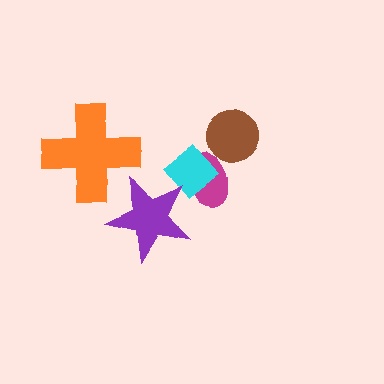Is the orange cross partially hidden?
No, no other shape covers it.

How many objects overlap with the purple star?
1 object overlaps with the purple star.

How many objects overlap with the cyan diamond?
2 objects overlap with the cyan diamond.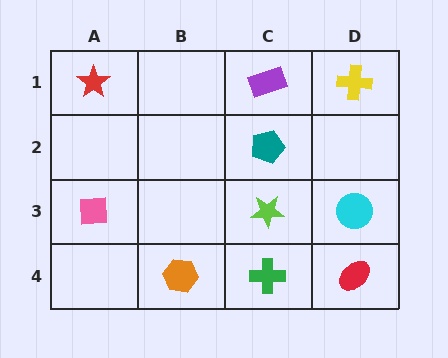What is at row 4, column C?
A green cross.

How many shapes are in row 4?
3 shapes.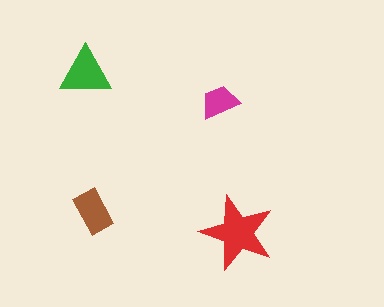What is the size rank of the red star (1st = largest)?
1st.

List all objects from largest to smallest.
The red star, the green triangle, the brown rectangle, the magenta trapezoid.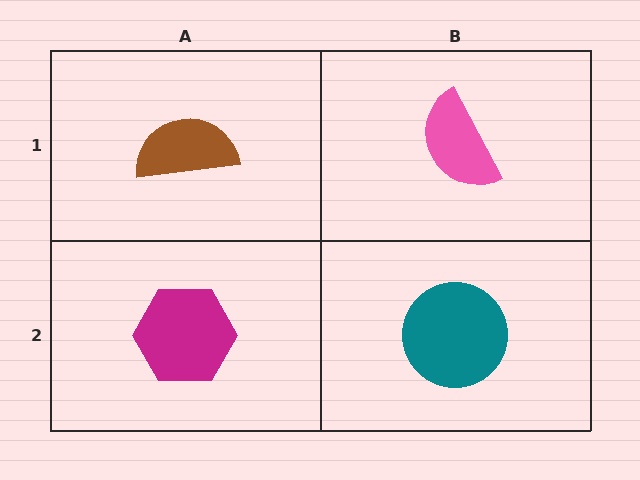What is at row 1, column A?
A brown semicircle.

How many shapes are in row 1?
2 shapes.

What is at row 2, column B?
A teal circle.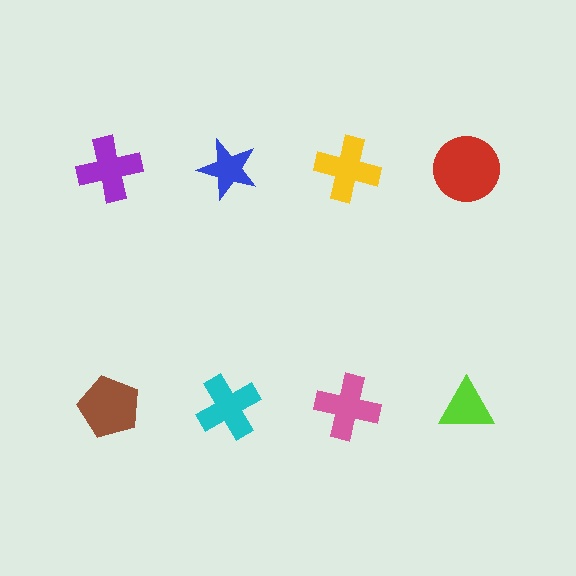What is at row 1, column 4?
A red circle.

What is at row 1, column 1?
A purple cross.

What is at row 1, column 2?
A blue star.